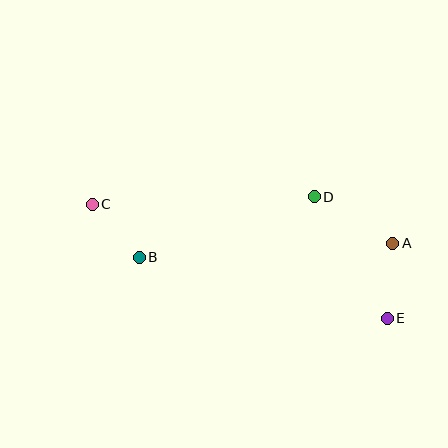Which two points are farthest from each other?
Points C and E are farthest from each other.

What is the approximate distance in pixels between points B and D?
The distance between B and D is approximately 185 pixels.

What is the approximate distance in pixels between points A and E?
The distance between A and E is approximately 75 pixels.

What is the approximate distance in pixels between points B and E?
The distance between B and E is approximately 255 pixels.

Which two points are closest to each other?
Points B and C are closest to each other.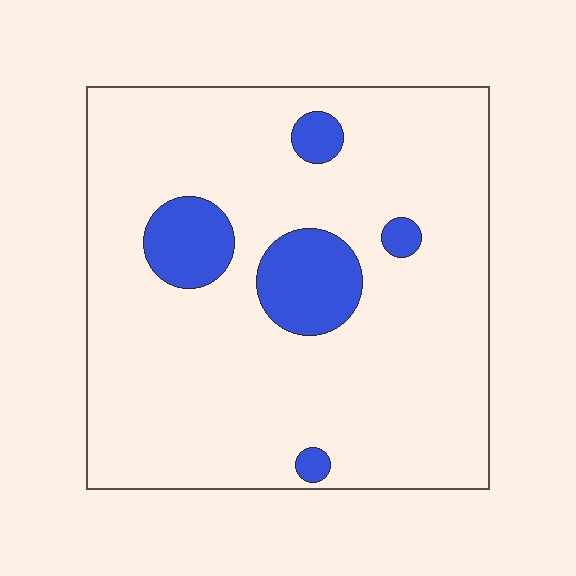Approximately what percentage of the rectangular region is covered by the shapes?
Approximately 10%.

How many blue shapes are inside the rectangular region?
5.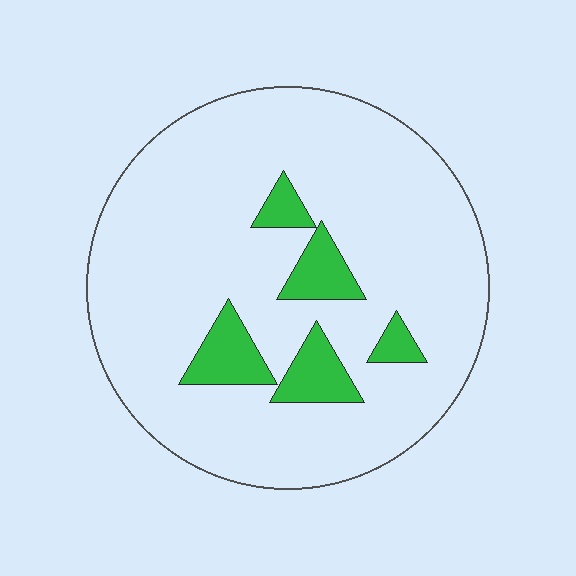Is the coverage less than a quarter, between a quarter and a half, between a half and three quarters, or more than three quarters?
Less than a quarter.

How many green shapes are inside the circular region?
5.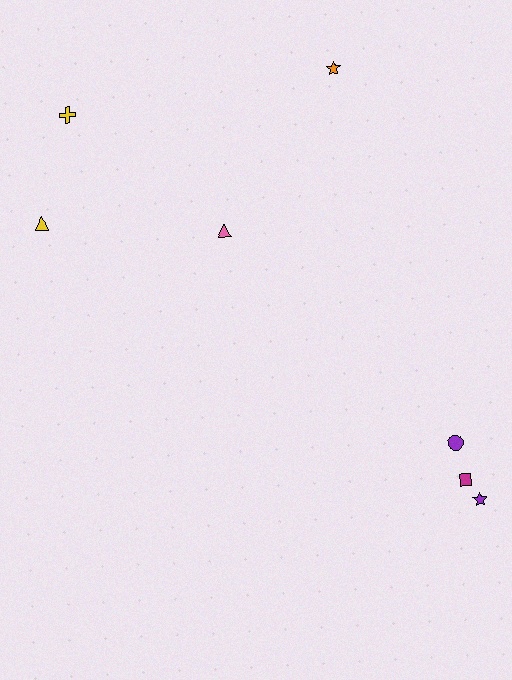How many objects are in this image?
There are 7 objects.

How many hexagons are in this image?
There are no hexagons.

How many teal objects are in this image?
There are no teal objects.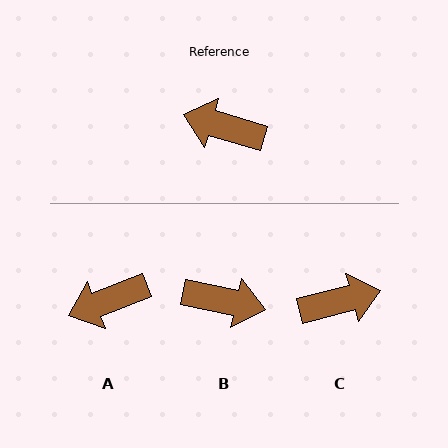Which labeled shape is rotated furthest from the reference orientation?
B, about 176 degrees away.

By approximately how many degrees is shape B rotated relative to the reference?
Approximately 176 degrees clockwise.